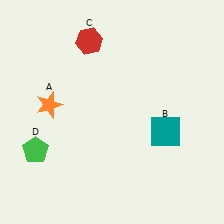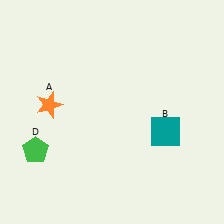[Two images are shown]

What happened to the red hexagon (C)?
The red hexagon (C) was removed in Image 2. It was in the top-left area of Image 1.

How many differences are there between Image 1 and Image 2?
There is 1 difference between the two images.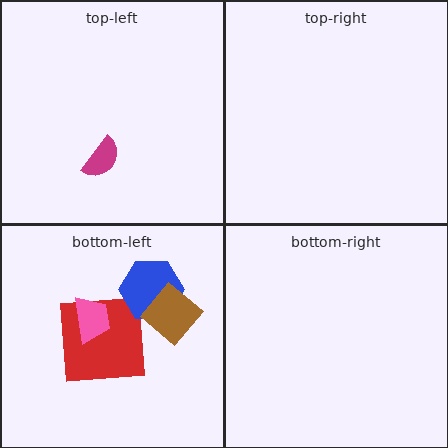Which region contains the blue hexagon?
The bottom-left region.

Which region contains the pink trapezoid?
The bottom-left region.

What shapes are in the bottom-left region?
The red square, the blue hexagon, the pink trapezoid, the brown diamond.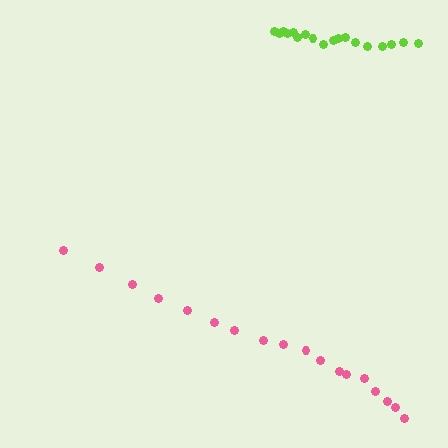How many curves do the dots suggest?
There are 2 distinct paths.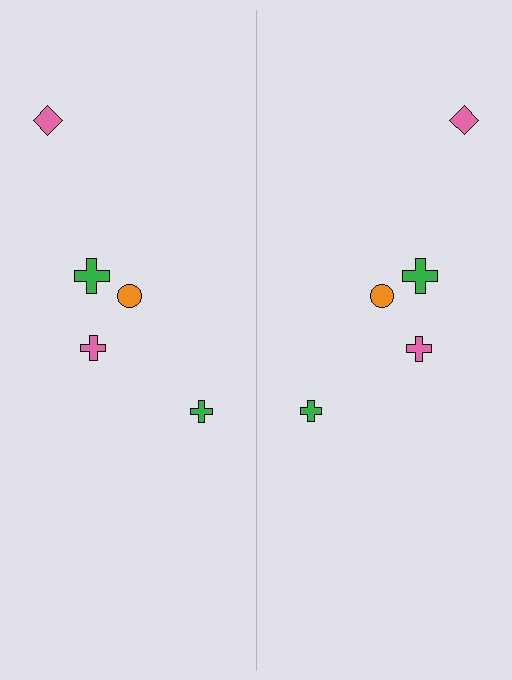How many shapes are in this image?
There are 10 shapes in this image.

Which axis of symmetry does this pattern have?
The pattern has a vertical axis of symmetry running through the center of the image.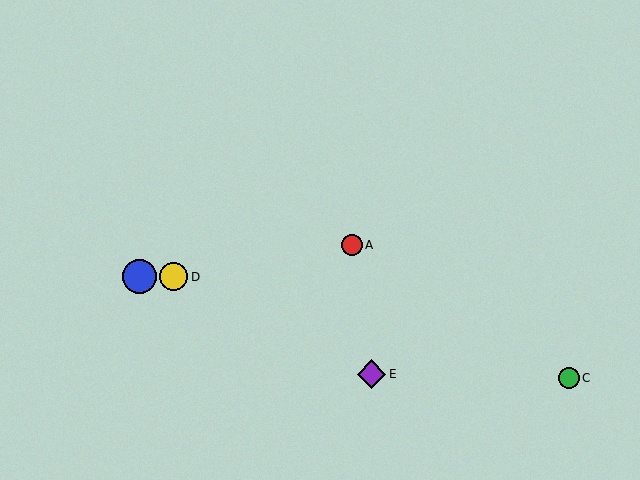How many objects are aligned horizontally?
2 objects (B, D) are aligned horizontally.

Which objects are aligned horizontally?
Objects B, D are aligned horizontally.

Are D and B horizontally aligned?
Yes, both are at y≈277.